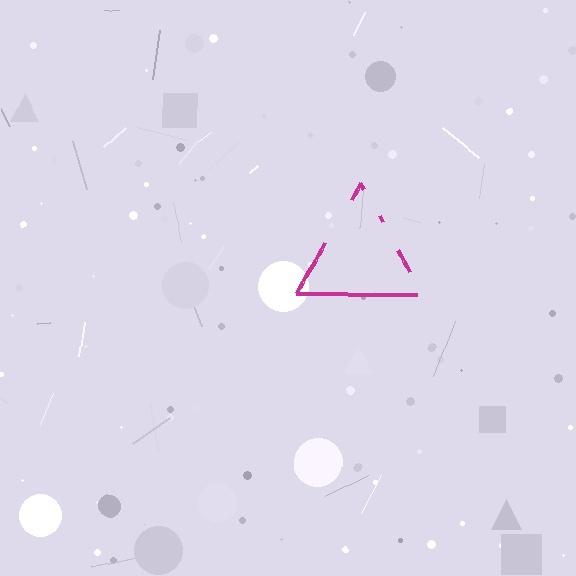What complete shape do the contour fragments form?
The contour fragments form a triangle.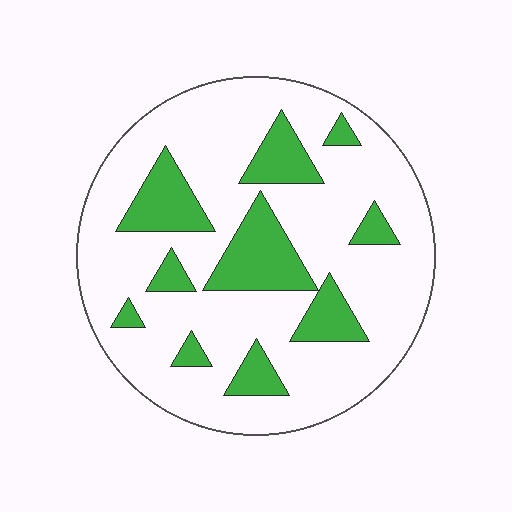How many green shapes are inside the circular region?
10.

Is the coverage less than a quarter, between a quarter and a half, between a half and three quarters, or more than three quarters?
Less than a quarter.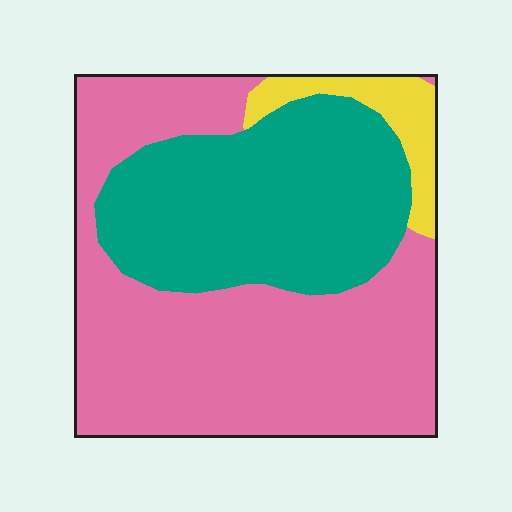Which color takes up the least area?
Yellow, at roughly 10%.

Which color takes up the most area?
Pink, at roughly 55%.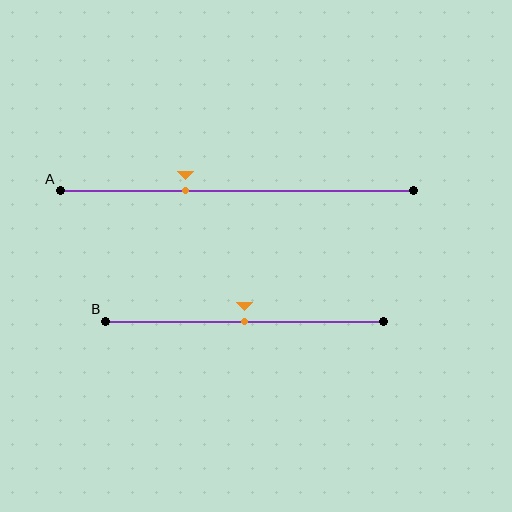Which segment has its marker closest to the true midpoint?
Segment B has its marker closest to the true midpoint.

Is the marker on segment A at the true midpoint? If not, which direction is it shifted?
No, the marker on segment A is shifted to the left by about 15% of the segment length.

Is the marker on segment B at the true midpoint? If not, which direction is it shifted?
Yes, the marker on segment B is at the true midpoint.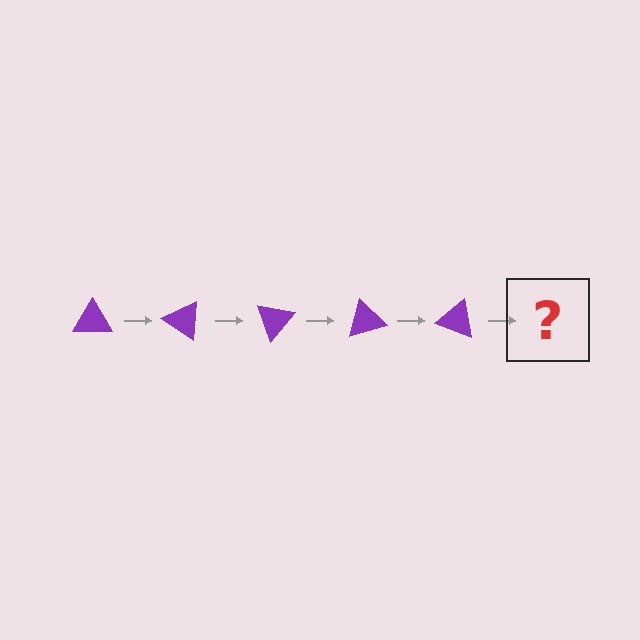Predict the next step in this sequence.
The next step is a purple triangle rotated 175 degrees.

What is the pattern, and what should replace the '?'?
The pattern is that the triangle rotates 35 degrees each step. The '?' should be a purple triangle rotated 175 degrees.